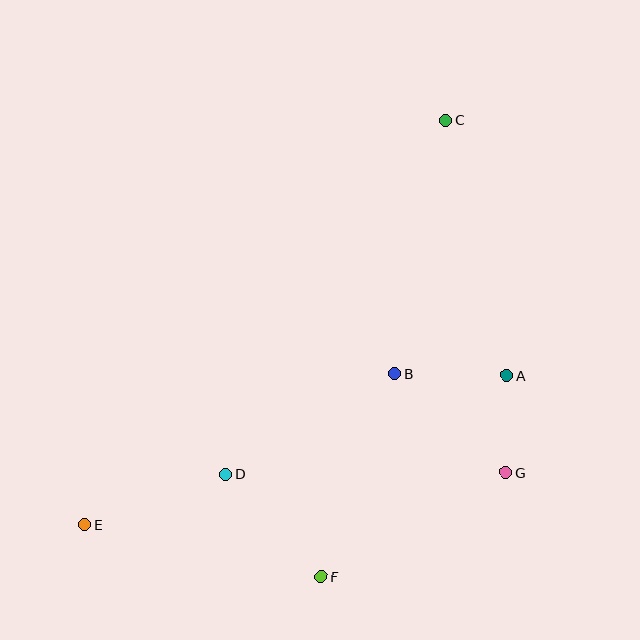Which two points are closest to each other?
Points A and G are closest to each other.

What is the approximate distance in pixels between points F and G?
The distance between F and G is approximately 212 pixels.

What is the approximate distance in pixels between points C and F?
The distance between C and F is approximately 473 pixels.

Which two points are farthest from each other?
Points C and E are farthest from each other.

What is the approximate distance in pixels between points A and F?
The distance between A and F is approximately 274 pixels.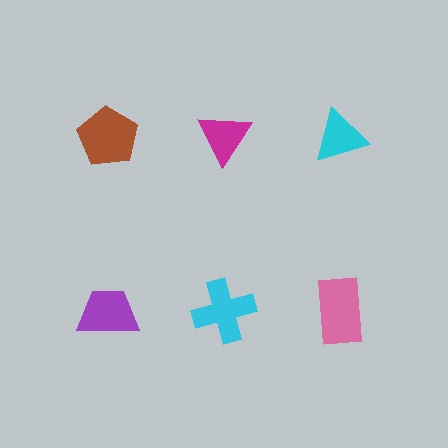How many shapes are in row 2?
3 shapes.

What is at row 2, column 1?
A purple trapezoid.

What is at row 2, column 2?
A cyan cross.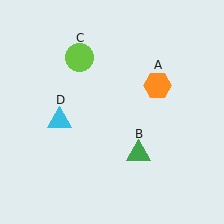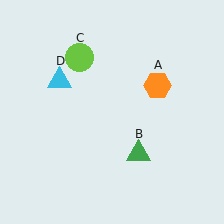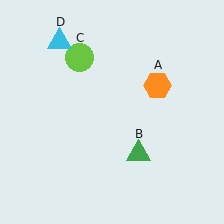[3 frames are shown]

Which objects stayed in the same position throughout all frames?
Orange hexagon (object A) and green triangle (object B) and lime circle (object C) remained stationary.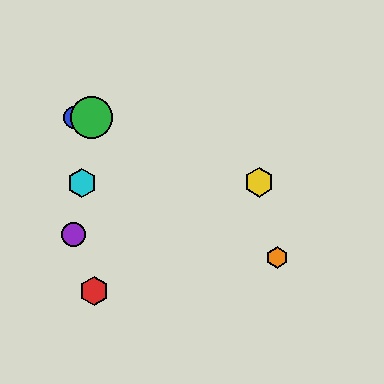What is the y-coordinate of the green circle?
The green circle is at y≈117.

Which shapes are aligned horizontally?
The blue circle, the green circle are aligned horizontally.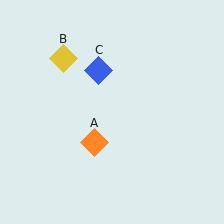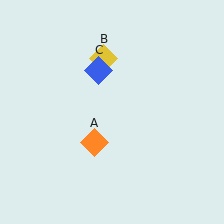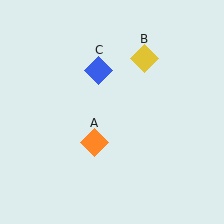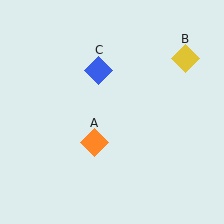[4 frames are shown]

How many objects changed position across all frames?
1 object changed position: yellow diamond (object B).